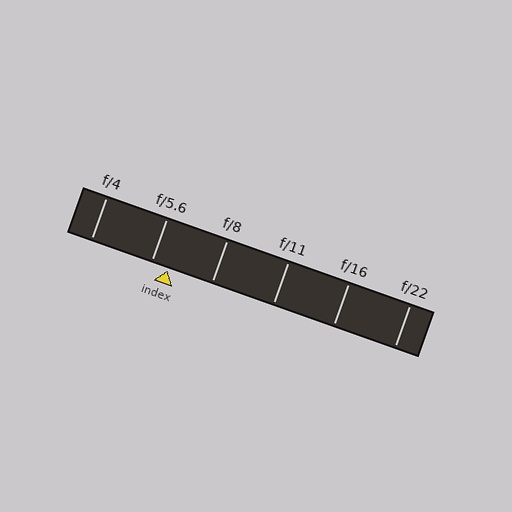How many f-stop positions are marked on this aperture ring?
There are 6 f-stop positions marked.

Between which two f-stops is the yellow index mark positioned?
The index mark is between f/5.6 and f/8.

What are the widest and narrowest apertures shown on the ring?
The widest aperture shown is f/4 and the narrowest is f/22.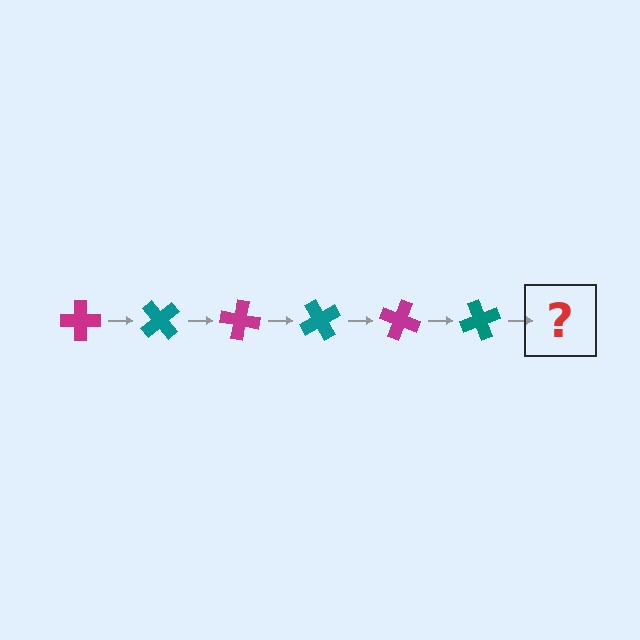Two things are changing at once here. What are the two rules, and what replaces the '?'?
The two rules are that it rotates 50 degrees each step and the color cycles through magenta and teal. The '?' should be a magenta cross, rotated 300 degrees from the start.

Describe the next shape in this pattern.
It should be a magenta cross, rotated 300 degrees from the start.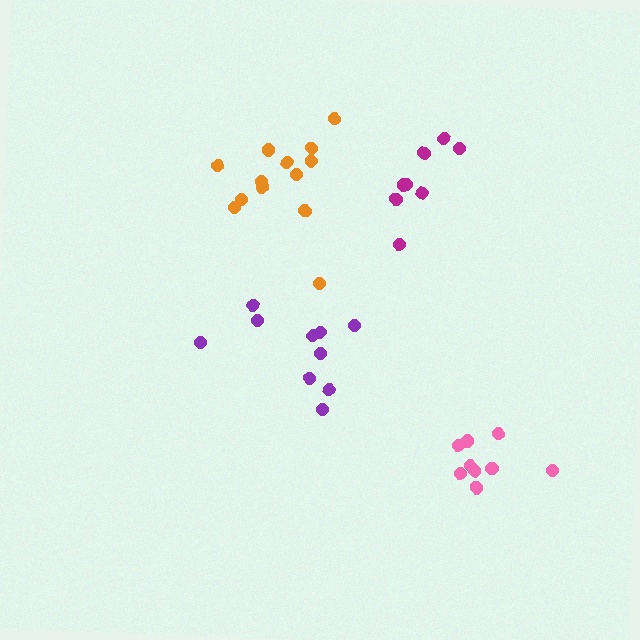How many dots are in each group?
Group 1: 13 dots, Group 2: 9 dots, Group 3: 8 dots, Group 4: 10 dots (40 total).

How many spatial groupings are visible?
There are 4 spatial groupings.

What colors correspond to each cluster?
The clusters are colored: orange, pink, magenta, purple.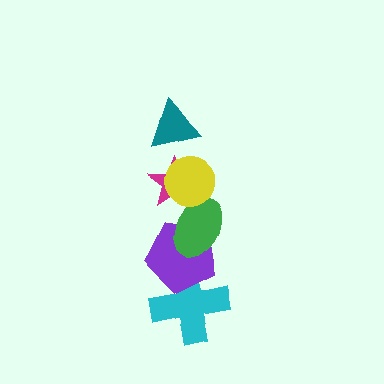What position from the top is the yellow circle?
The yellow circle is 2nd from the top.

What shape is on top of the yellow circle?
The teal triangle is on top of the yellow circle.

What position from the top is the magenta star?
The magenta star is 3rd from the top.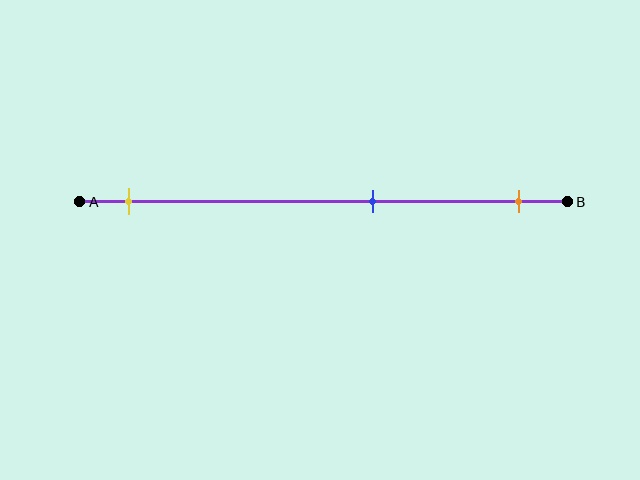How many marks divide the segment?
There are 3 marks dividing the segment.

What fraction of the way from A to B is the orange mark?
The orange mark is approximately 90% (0.9) of the way from A to B.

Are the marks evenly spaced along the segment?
No, the marks are not evenly spaced.